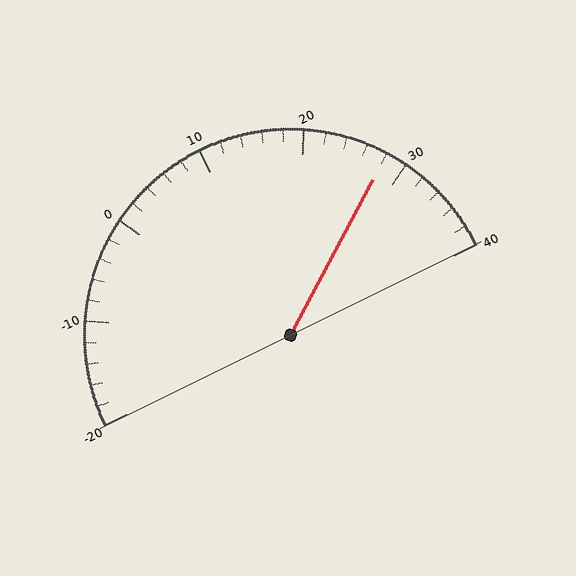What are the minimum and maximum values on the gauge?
The gauge ranges from -20 to 40.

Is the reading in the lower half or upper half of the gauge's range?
The reading is in the upper half of the range (-20 to 40).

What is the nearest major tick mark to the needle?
The nearest major tick mark is 30.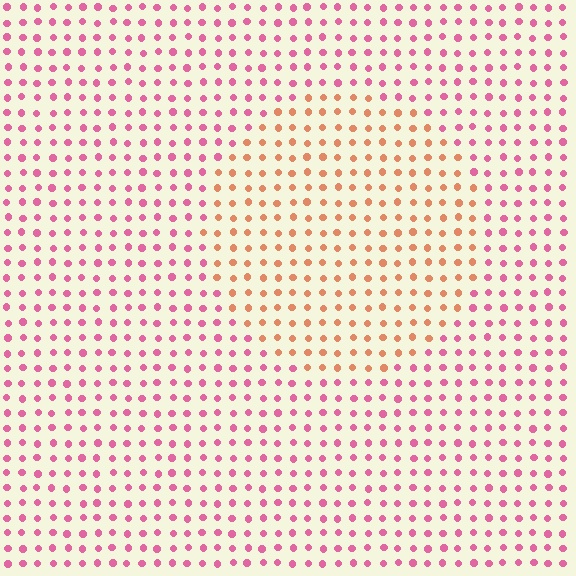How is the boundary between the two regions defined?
The boundary is defined purely by a slight shift in hue (about 46 degrees). Spacing, size, and orientation are identical on both sides.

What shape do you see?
I see a circle.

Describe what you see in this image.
The image is filled with small pink elements in a uniform arrangement. A circle-shaped region is visible where the elements are tinted to a slightly different hue, forming a subtle color boundary.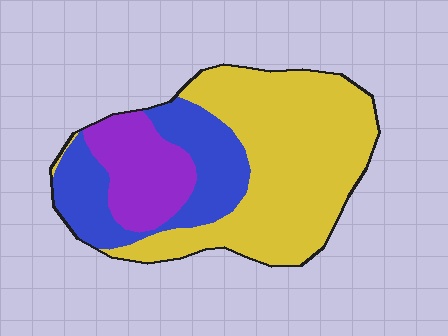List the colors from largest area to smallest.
From largest to smallest: yellow, blue, purple.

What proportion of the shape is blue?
Blue takes up about one quarter (1/4) of the shape.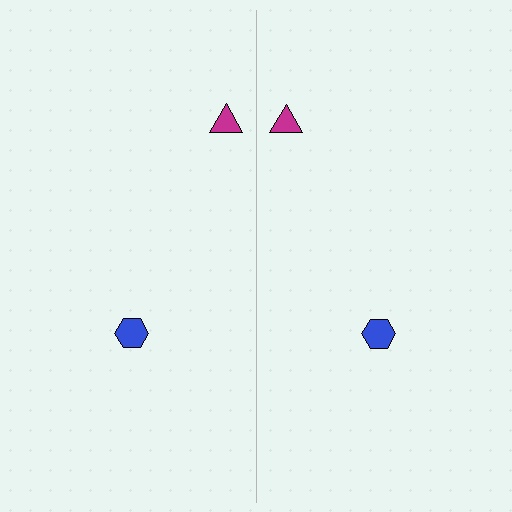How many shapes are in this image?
There are 4 shapes in this image.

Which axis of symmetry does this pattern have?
The pattern has a vertical axis of symmetry running through the center of the image.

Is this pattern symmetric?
Yes, this pattern has bilateral (reflection) symmetry.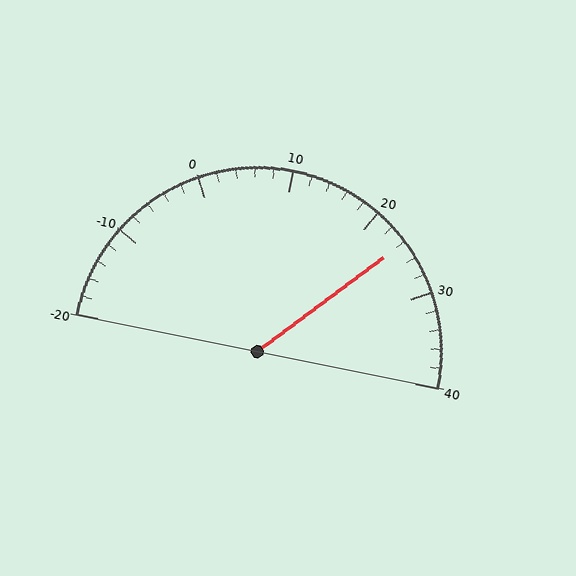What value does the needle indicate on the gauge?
The needle indicates approximately 24.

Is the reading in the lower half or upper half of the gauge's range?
The reading is in the upper half of the range (-20 to 40).